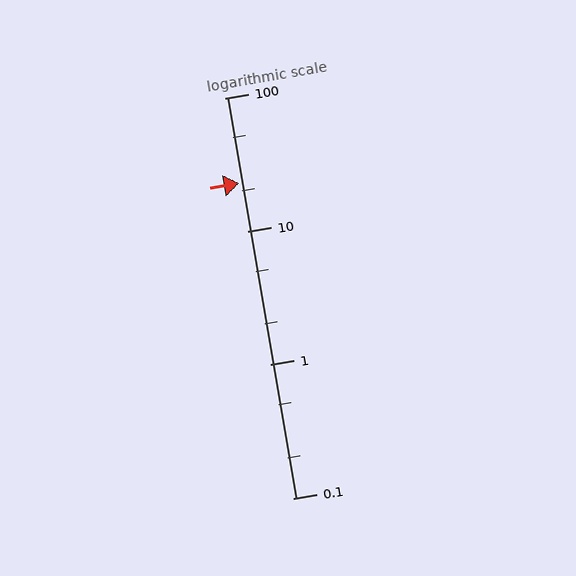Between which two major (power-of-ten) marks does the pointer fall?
The pointer is between 10 and 100.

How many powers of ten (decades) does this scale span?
The scale spans 3 decades, from 0.1 to 100.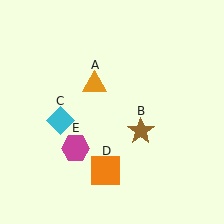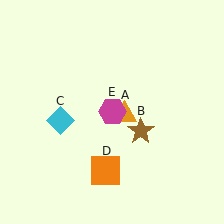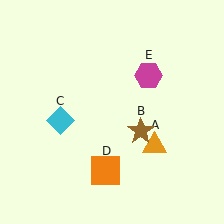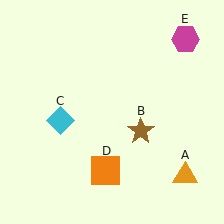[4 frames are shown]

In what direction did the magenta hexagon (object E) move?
The magenta hexagon (object E) moved up and to the right.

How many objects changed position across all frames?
2 objects changed position: orange triangle (object A), magenta hexagon (object E).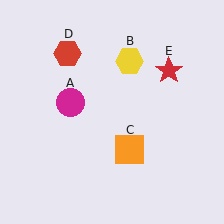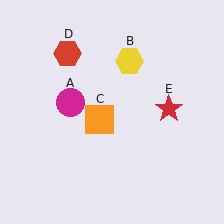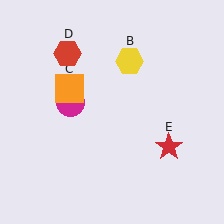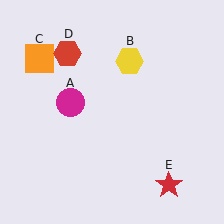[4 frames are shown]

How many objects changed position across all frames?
2 objects changed position: orange square (object C), red star (object E).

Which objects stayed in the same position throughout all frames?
Magenta circle (object A) and yellow hexagon (object B) and red hexagon (object D) remained stationary.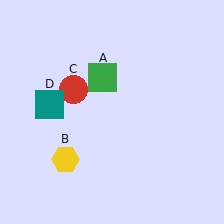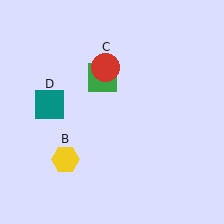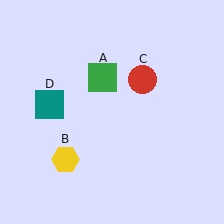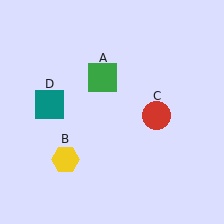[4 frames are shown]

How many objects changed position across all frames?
1 object changed position: red circle (object C).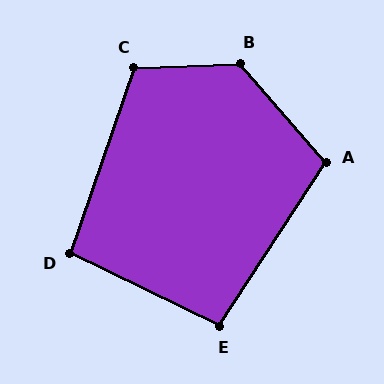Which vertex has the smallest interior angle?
D, at approximately 97 degrees.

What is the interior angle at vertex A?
Approximately 106 degrees (obtuse).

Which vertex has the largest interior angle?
B, at approximately 128 degrees.